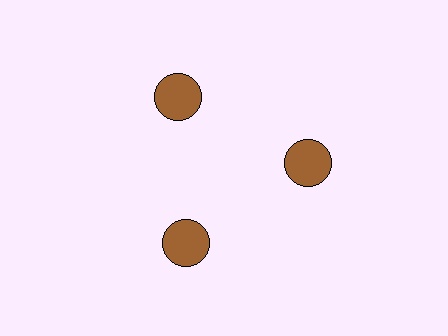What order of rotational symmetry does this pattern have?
This pattern has 3-fold rotational symmetry.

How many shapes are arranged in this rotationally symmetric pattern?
There are 3 shapes, arranged in 3 groups of 1.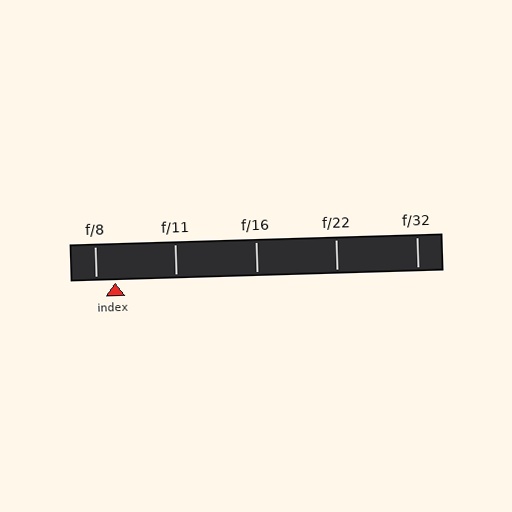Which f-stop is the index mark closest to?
The index mark is closest to f/8.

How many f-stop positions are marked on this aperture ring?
There are 5 f-stop positions marked.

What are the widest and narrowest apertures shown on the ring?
The widest aperture shown is f/8 and the narrowest is f/32.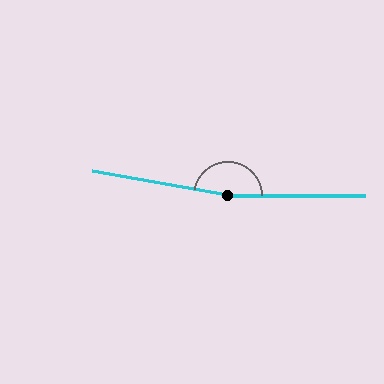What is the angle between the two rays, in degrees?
Approximately 170 degrees.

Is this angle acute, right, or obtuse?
It is obtuse.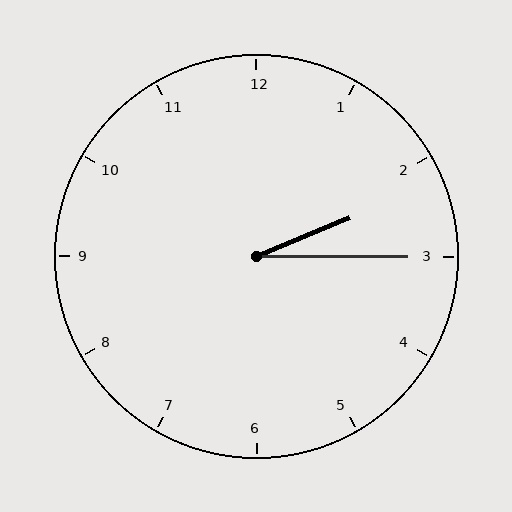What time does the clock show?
2:15.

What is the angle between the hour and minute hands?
Approximately 22 degrees.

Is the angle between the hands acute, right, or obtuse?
It is acute.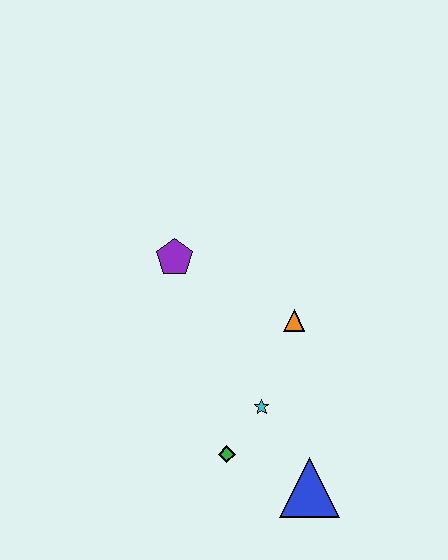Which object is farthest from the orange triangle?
The blue triangle is farthest from the orange triangle.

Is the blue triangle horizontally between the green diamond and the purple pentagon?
No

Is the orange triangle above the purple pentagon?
No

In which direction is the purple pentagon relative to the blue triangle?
The purple pentagon is above the blue triangle.